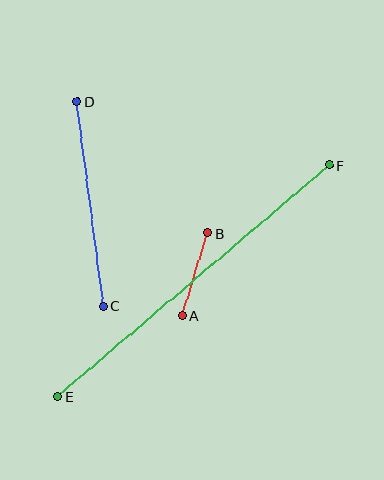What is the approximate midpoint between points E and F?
The midpoint is at approximately (193, 281) pixels.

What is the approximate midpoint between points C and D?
The midpoint is at approximately (90, 204) pixels.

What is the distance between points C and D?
The distance is approximately 206 pixels.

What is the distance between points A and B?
The distance is approximately 86 pixels.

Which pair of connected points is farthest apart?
Points E and F are farthest apart.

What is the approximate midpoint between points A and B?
The midpoint is at approximately (195, 274) pixels.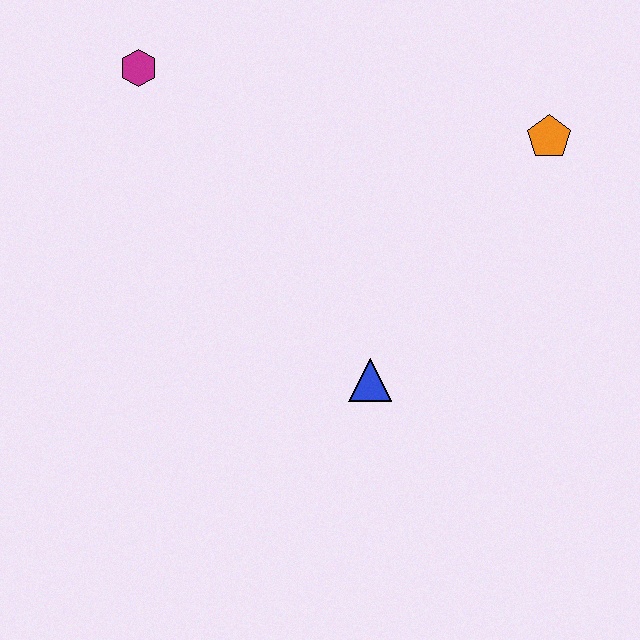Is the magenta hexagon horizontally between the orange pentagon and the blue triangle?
No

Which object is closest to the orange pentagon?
The blue triangle is closest to the orange pentagon.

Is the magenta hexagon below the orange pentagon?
No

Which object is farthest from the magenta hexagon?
The orange pentagon is farthest from the magenta hexagon.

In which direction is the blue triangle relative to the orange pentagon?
The blue triangle is below the orange pentagon.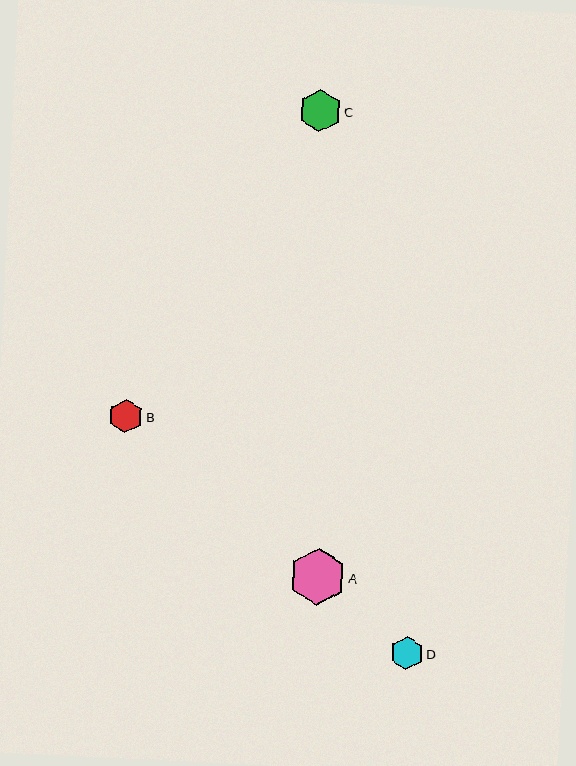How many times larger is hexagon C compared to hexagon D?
Hexagon C is approximately 1.3 times the size of hexagon D.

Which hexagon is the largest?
Hexagon A is the largest with a size of approximately 57 pixels.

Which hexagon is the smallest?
Hexagon D is the smallest with a size of approximately 33 pixels.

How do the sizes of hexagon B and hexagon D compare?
Hexagon B and hexagon D are approximately the same size.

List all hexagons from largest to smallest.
From largest to smallest: A, C, B, D.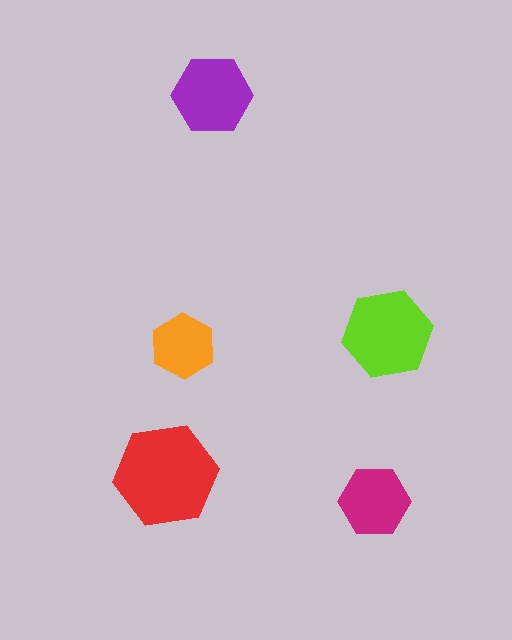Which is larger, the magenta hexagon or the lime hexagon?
The lime one.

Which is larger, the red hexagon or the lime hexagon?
The red one.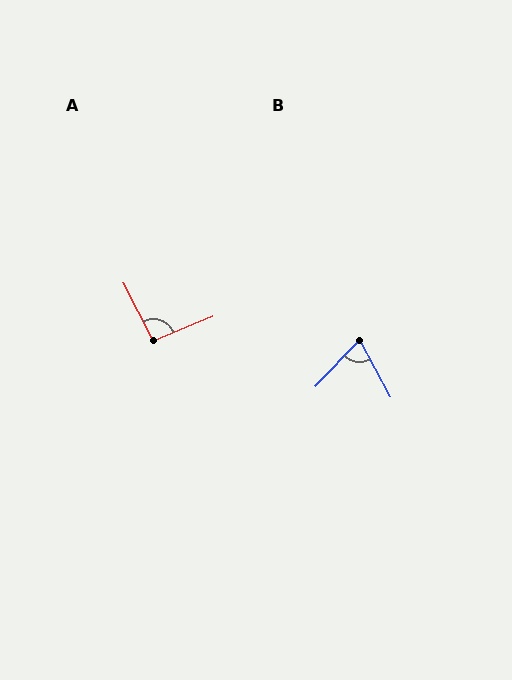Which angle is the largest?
A, at approximately 94 degrees.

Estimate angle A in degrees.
Approximately 94 degrees.